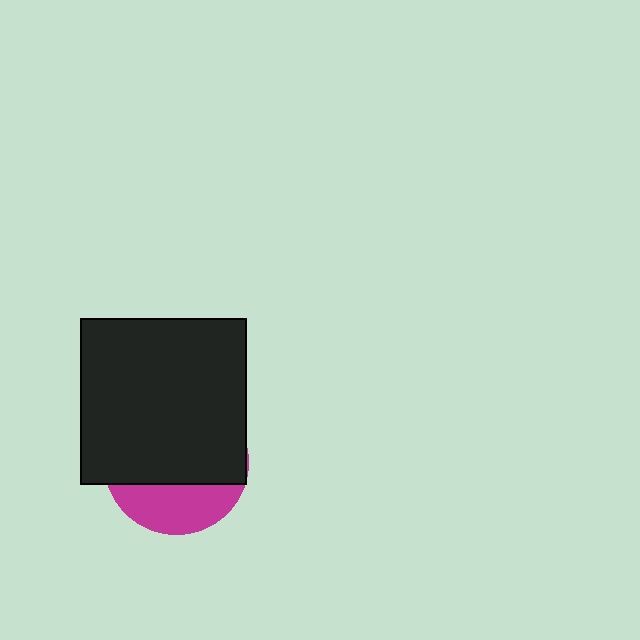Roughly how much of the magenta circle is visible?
A small part of it is visible (roughly 30%).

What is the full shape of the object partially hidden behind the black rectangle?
The partially hidden object is a magenta circle.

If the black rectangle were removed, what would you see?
You would see the complete magenta circle.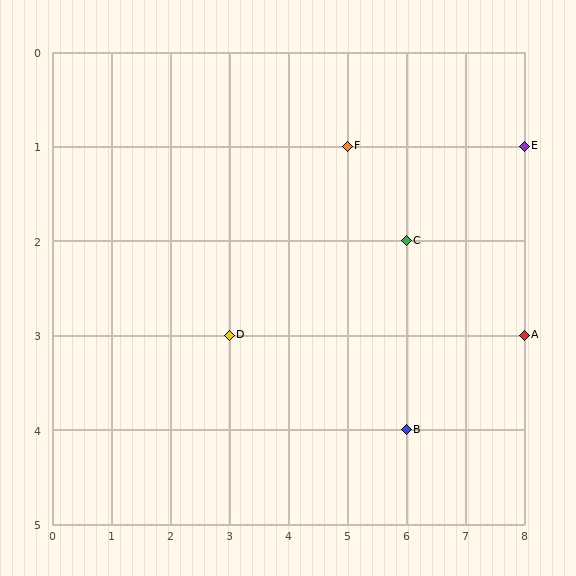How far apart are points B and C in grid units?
Points B and C are 2 rows apart.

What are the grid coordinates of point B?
Point B is at grid coordinates (6, 4).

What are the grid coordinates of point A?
Point A is at grid coordinates (8, 3).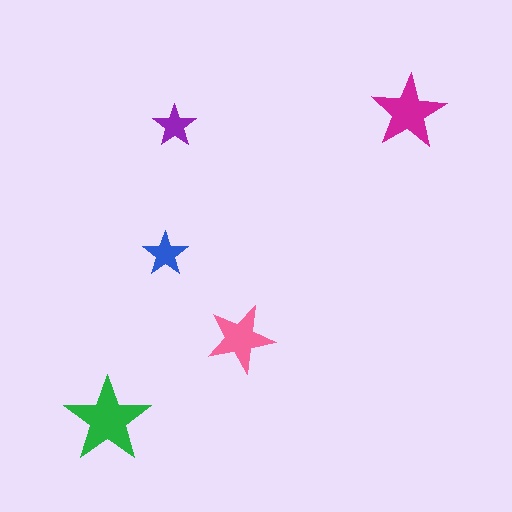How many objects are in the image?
There are 5 objects in the image.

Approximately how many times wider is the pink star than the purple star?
About 1.5 times wider.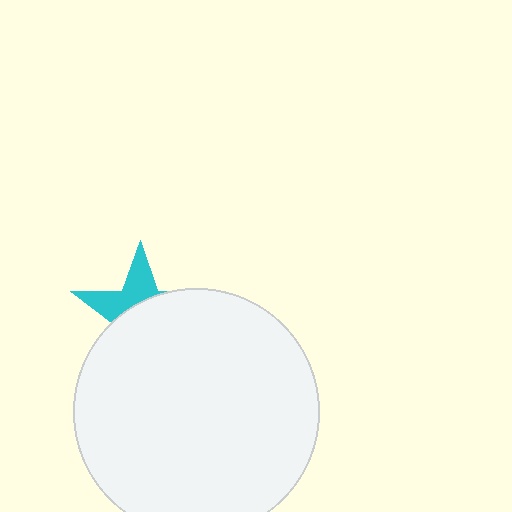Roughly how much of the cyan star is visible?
A small part of it is visible (roughly 36%).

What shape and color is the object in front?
The object in front is a white circle.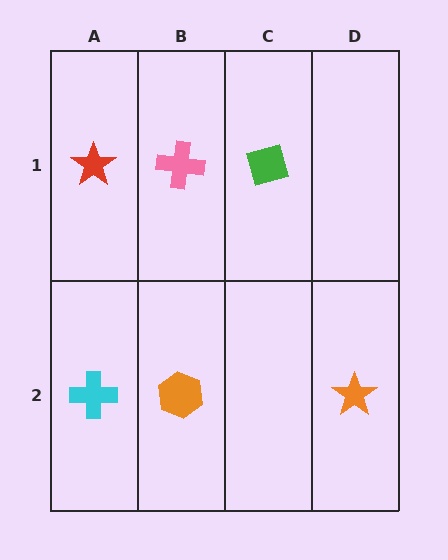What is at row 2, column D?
An orange star.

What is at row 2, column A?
A cyan cross.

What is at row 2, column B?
An orange hexagon.